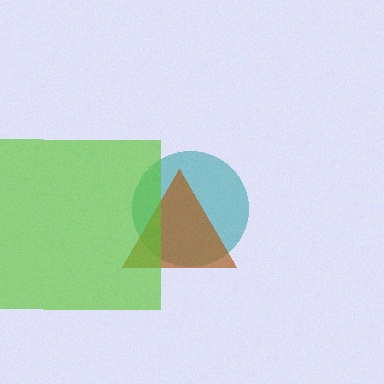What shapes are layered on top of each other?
The layered shapes are: a teal circle, a brown triangle, a lime square.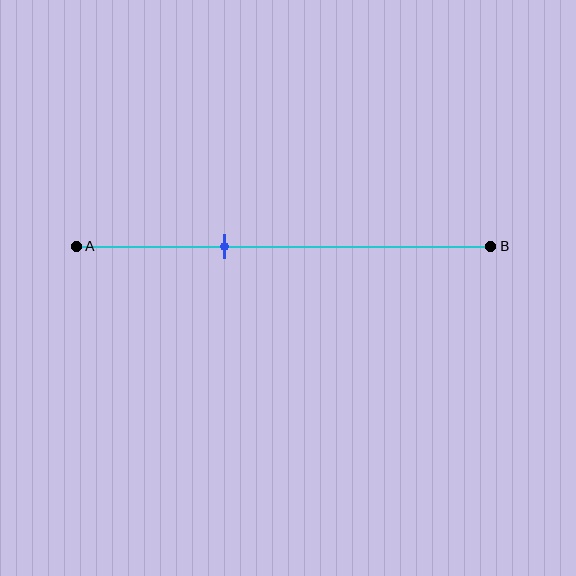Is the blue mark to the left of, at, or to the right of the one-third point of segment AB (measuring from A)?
The blue mark is approximately at the one-third point of segment AB.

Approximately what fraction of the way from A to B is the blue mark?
The blue mark is approximately 35% of the way from A to B.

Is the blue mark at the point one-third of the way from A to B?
Yes, the mark is approximately at the one-third point.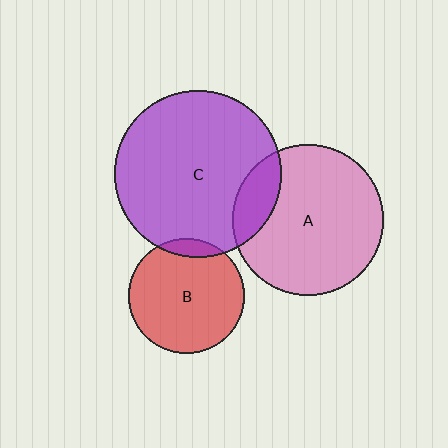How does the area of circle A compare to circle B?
Approximately 1.7 times.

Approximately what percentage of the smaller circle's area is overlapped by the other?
Approximately 15%.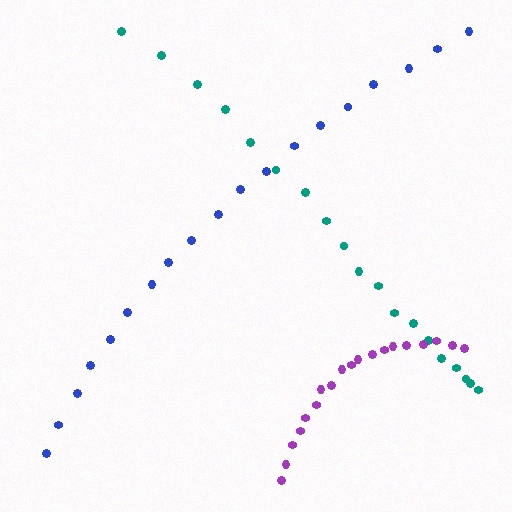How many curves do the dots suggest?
There are 3 distinct paths.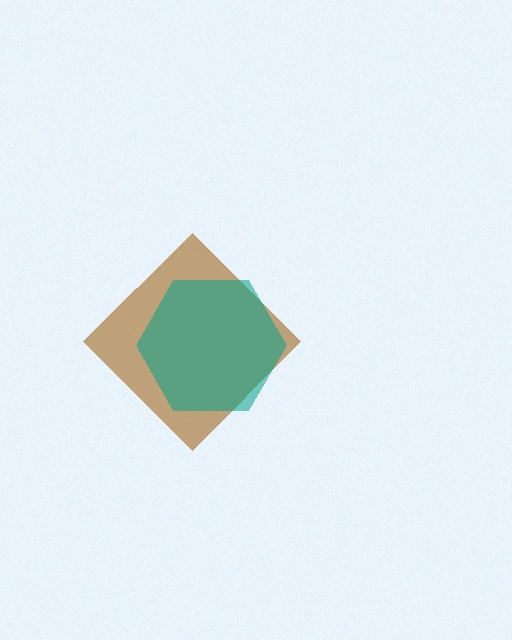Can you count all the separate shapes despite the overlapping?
Yes, there are 2 separate shapes.